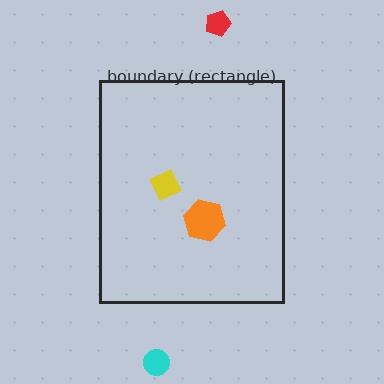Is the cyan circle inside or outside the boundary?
Outside.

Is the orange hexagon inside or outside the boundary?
Inside.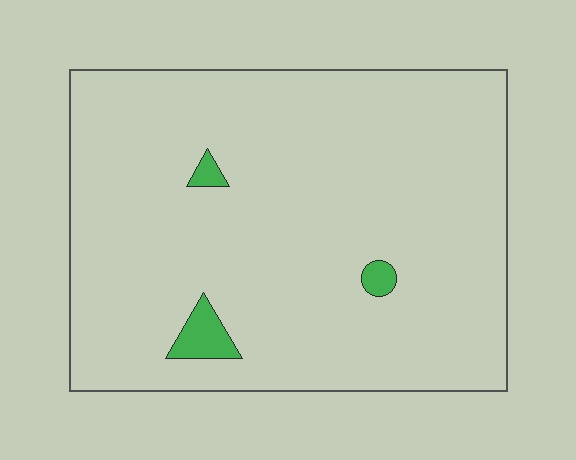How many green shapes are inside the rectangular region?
3.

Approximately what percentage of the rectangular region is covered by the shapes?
Approximately 5%.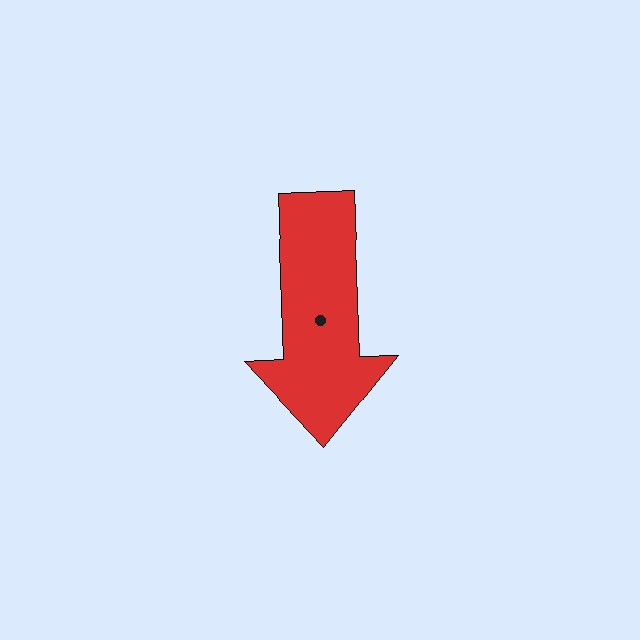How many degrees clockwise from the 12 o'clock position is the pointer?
Approximately 178 degrees.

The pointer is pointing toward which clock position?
Roughly 6 o'clock.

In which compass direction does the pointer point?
South.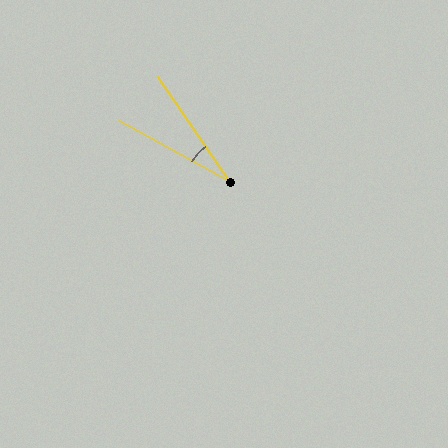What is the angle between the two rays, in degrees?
Approximately 26 degrees.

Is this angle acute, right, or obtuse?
It is acute.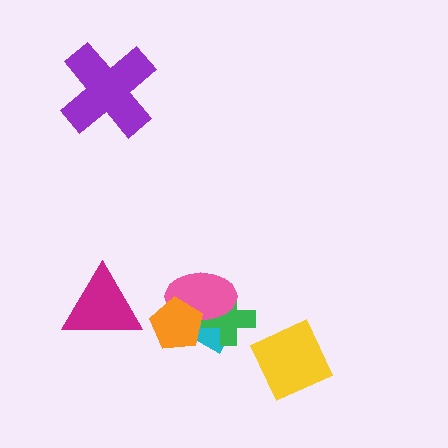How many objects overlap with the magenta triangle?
0 objects overlap with the magenta triangle.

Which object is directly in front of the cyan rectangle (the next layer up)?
The green cross is directly in front of the cyan rectangle.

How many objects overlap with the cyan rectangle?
3 objects overlap with the cyan rectangle.